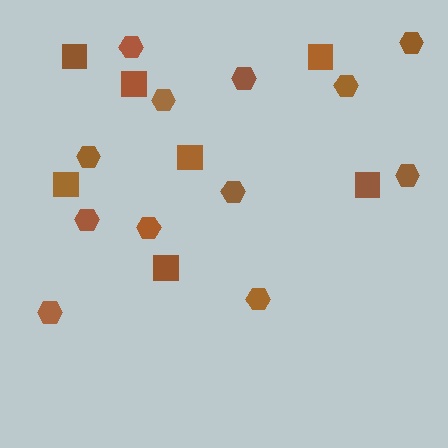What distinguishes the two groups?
There are 2 groups: one group of squares (7) and one group of hexagons (12).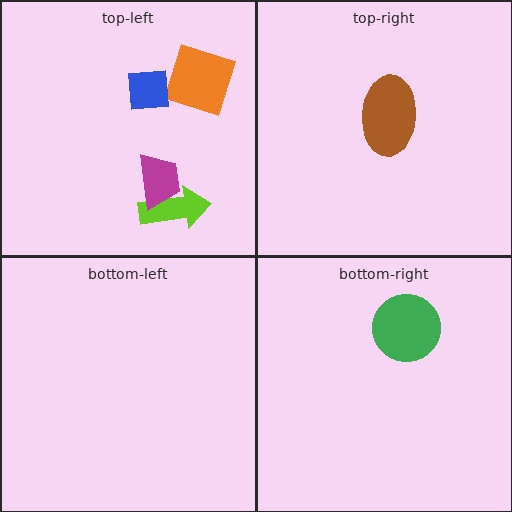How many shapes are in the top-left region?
4.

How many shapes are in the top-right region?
1.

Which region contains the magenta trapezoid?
The top-left region.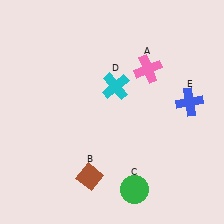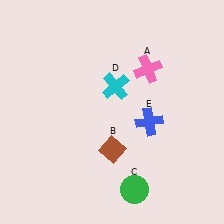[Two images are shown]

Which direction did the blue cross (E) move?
The blue cross (E) moved left.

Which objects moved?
The objects that moved are: the brown diamond (B), the blue cross (E).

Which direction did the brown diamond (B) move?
The brown diamond (B) moved up.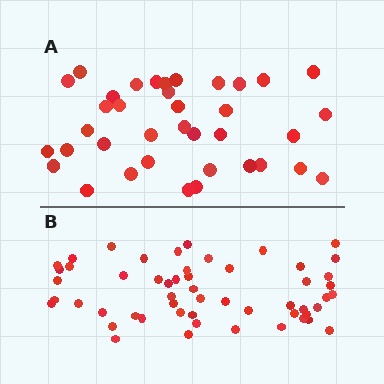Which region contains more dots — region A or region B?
Region B (the bottom region) has more dots.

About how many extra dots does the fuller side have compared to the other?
Region B has approximately 15 more dots than region A.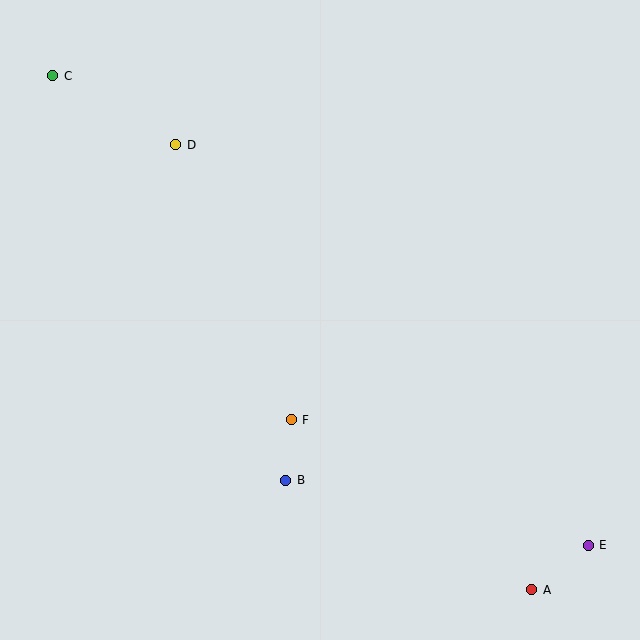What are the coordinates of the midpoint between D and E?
The midpoint between D and E is at (382, 345).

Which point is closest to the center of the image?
Point F at (291, 420) is closest to the center.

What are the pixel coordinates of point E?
Point E is at (588, 545).